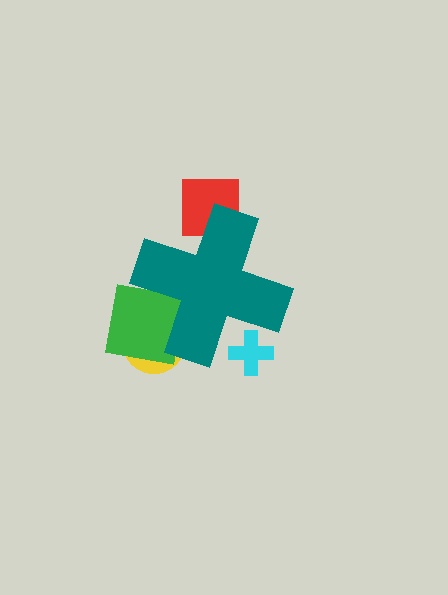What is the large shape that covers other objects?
A teal cross.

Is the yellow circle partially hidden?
Yes, the yellow circle is partially hidden behind the teal cross.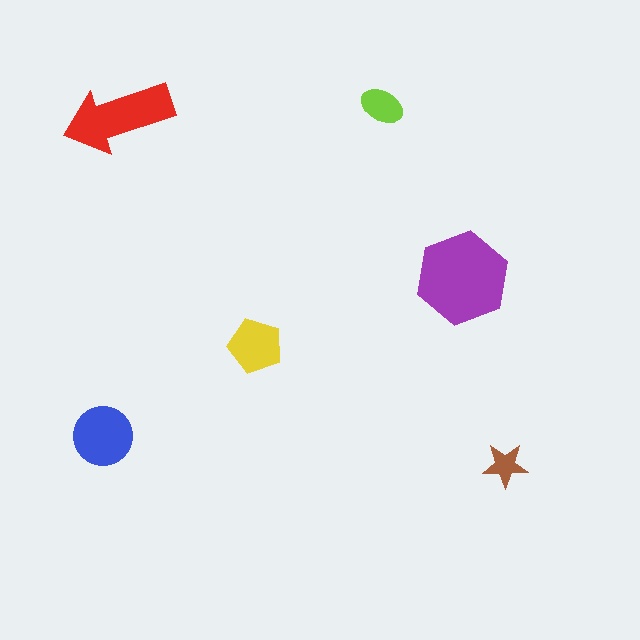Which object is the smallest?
The brown star.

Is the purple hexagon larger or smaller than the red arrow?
Larger.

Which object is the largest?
The purple hexagon.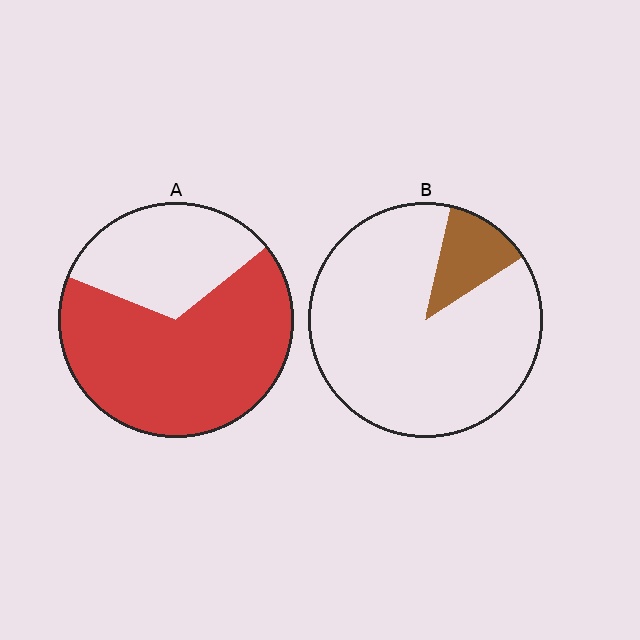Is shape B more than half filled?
No.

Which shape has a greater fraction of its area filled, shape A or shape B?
Shape A.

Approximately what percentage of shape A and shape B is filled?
A is approximately 65% and B is approximately 10%.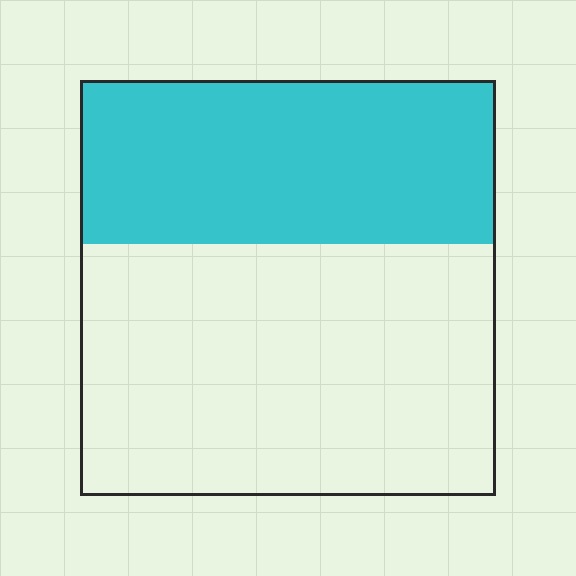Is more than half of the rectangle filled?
No.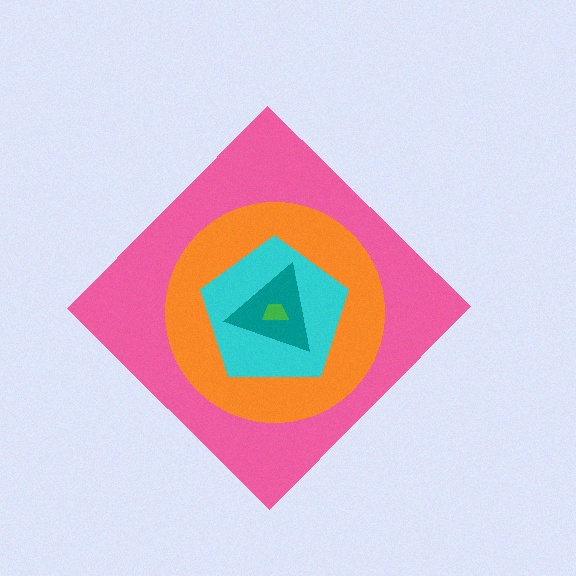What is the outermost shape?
The pink diamond.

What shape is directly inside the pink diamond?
The orange circle.